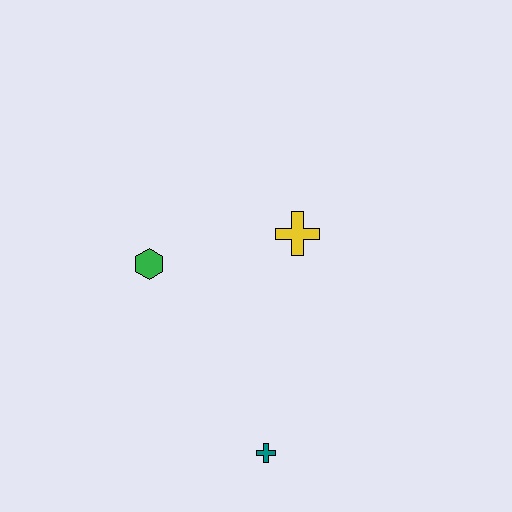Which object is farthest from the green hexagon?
The teal cross is farthest from the green hexagon.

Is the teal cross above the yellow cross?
No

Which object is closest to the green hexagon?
The yellow cross is closest to the green hexagon.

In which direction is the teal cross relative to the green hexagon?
The teal cross is below the green hexagon.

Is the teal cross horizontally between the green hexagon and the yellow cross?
Yes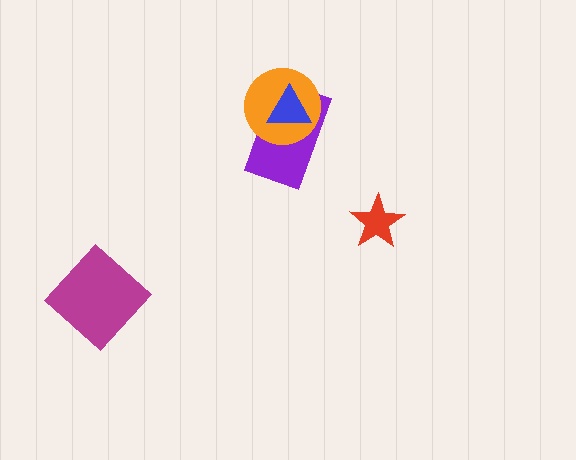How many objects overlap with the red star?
0 objects overlap with the red star.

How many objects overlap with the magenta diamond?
0 objects overlap with the magenta diamond.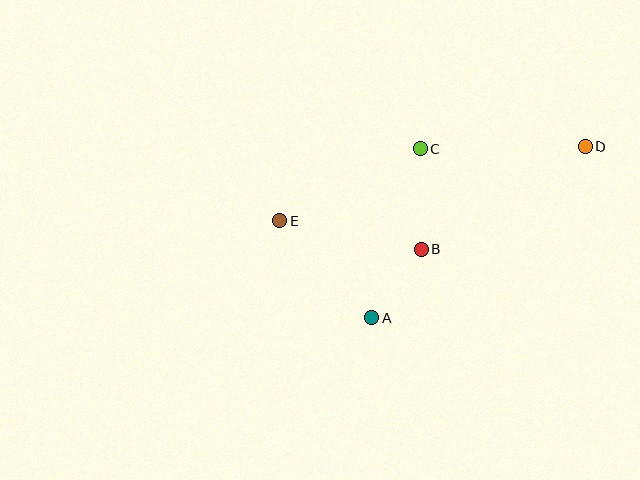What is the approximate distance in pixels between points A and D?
The distance between A and D is approximately 273 pixels.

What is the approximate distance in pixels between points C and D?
The distance between C and D is approximately 165 pixels.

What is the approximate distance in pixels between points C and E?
The distance between C and E is approximately 158 pixels.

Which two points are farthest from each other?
Points D and E are farthest from each other.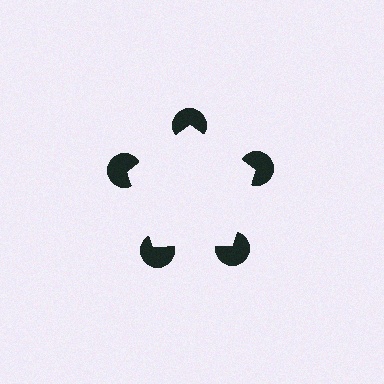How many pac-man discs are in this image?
There are 5 — one at each vertex of the illusory pentagon.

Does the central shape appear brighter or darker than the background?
It typically appears slightly brighter than the background, even though no actual brightness change is drawn.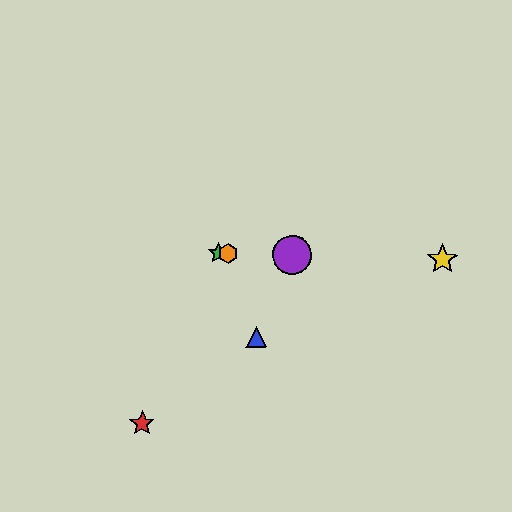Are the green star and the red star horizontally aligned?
No, the green star is at y≈253 and the red star is at y≈424.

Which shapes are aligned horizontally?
The green star, the yellow star, the purple circle, the orange hexagon are aligned horizontally.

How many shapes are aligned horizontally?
4 shapes (the green star, the yellow star, the purple circle, the orange hexagon) are aligned horizontally.